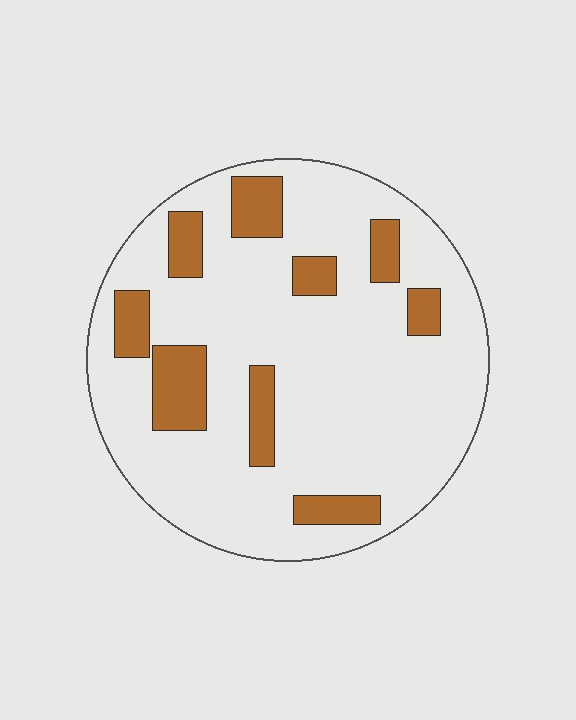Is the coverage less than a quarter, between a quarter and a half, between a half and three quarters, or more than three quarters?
Less than a quarter.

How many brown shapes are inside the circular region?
9.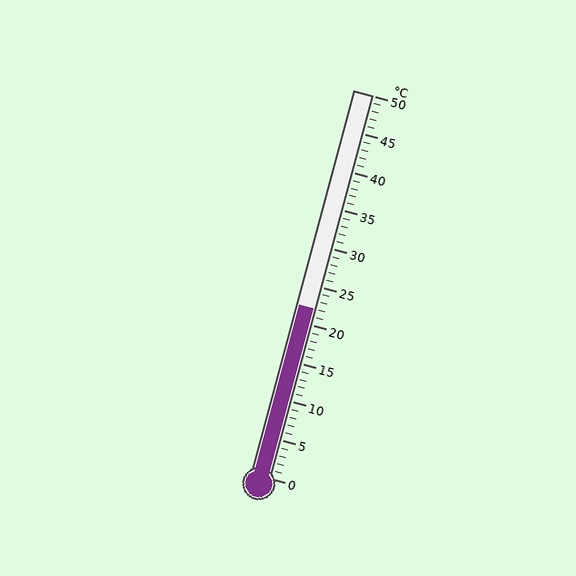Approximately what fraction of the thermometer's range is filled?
The thermometer is filled to approximately 45% of its range.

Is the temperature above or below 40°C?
The temperature is below 40°C.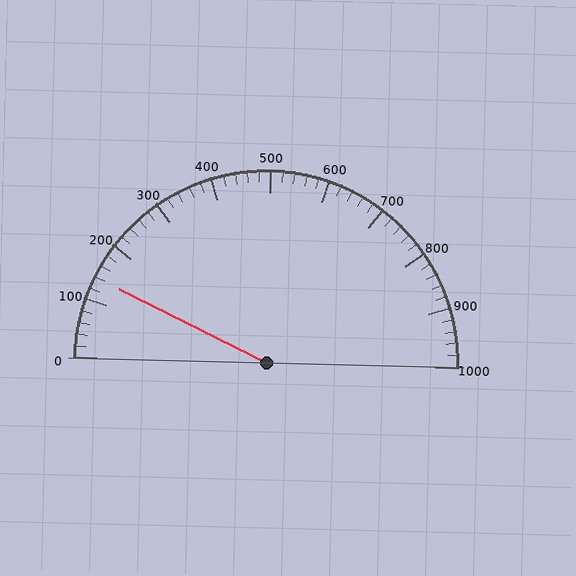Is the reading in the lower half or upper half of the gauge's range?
The reading is in the lower half of the range (0 to 1000).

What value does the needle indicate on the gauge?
The needle indicates approximately 140.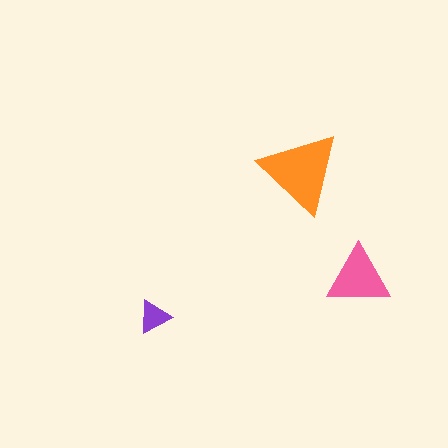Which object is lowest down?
The purple triangle is bottommost.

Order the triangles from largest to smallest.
the orange one, the pink one, the purple one.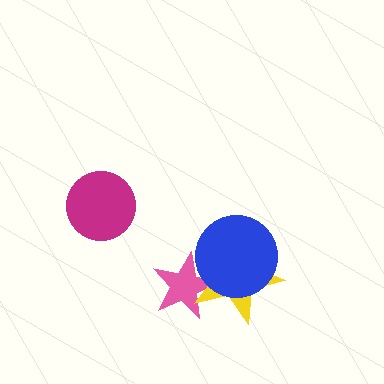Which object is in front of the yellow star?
The blue circle is in front of the yellow star.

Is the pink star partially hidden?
Yes, it is partially covered by another shape.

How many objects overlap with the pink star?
2 objects overlap with the pink star.